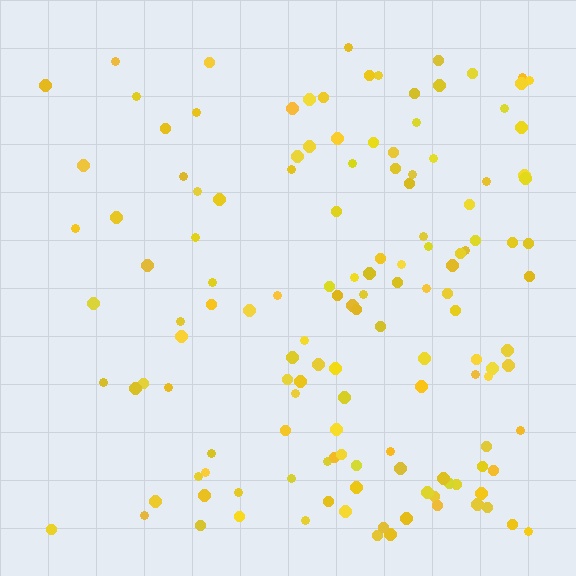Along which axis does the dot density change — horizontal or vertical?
Horizontal.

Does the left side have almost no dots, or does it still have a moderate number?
Still a moderate number, just noticeably fewer than the right.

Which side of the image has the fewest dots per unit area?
The left.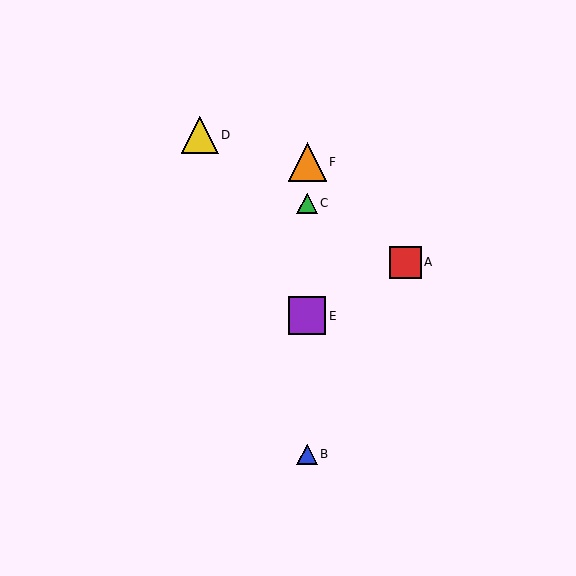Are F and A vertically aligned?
No, F is at x≈307 and A is at x≈405.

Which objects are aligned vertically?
Objects B, C, E, F are aligned vertically.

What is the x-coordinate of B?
Object B is at x≈307.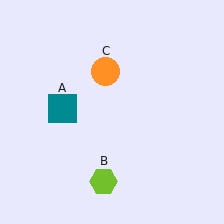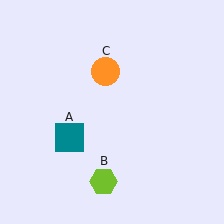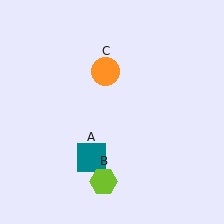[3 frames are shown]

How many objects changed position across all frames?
1 object changed position: teal square (object A).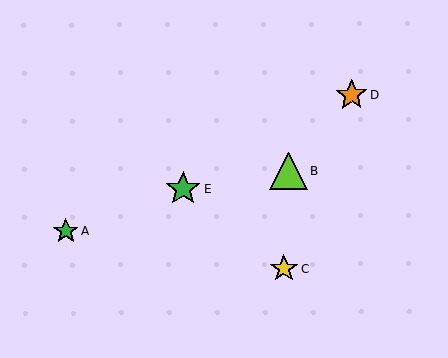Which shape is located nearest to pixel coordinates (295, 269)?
The yellow star (labeled C) at (284, 268) is nearest to that location.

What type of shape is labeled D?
Shape D is an orange star.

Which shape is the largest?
The lime triangle (labeled B) is the largest.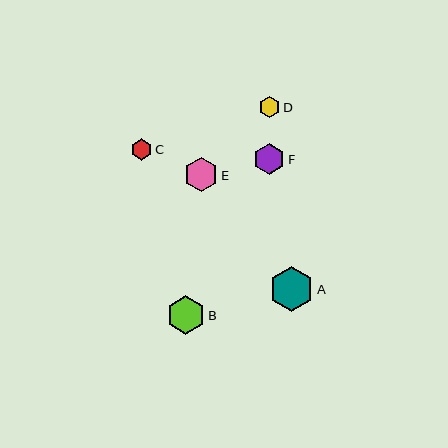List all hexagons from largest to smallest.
From largest to smallest: A, B, E, F, C, D.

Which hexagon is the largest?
Hexagon A is the largest with a size of approximately 45 pixels.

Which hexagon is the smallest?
Hexagon D is the smallest with a size of approximately 21 pixels.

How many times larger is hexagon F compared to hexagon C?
Hexagon F is approximately 1.5 times the size of hexagon C.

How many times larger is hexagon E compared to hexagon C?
Hexagon E is approximately 1.6 times the size of hexagon C.